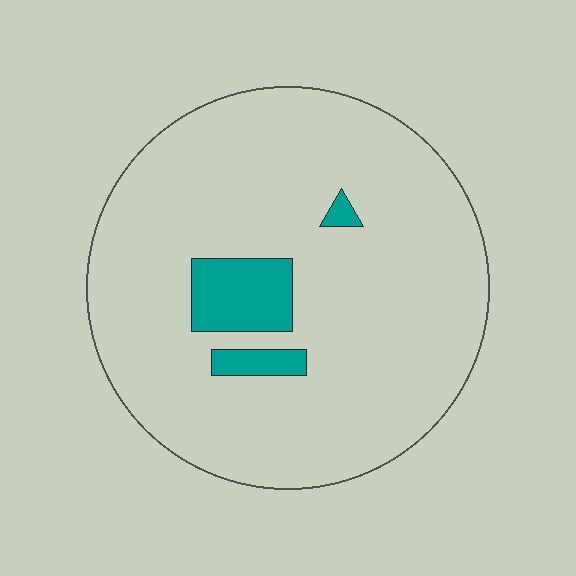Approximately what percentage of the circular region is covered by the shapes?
Approximately 10%.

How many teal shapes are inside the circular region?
3.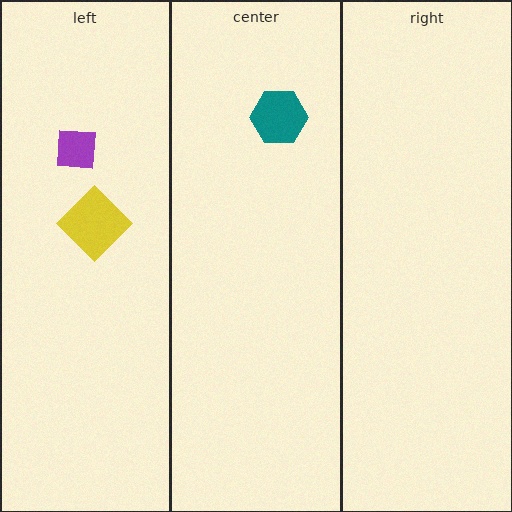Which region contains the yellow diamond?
The left region.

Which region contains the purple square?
The left region.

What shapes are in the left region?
The yellow diamond, the purple square.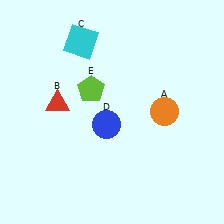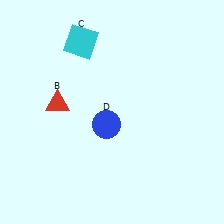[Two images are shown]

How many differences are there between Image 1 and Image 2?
There are 2 differences between the two images.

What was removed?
The orange circle (A), the lime pentagon (E) were removed in Image 2.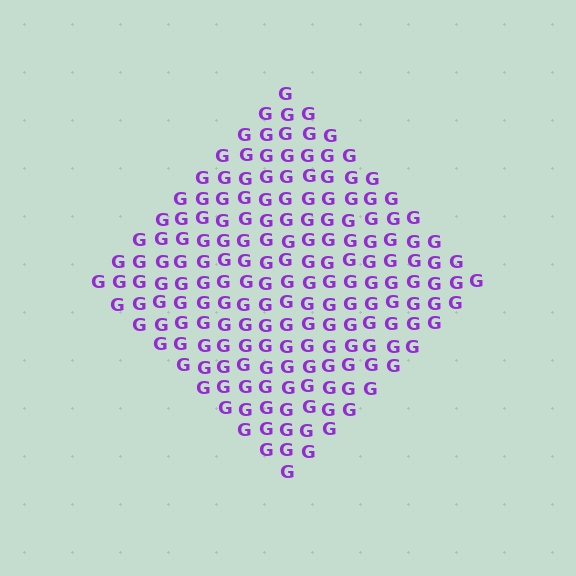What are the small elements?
The small elements are letter G's.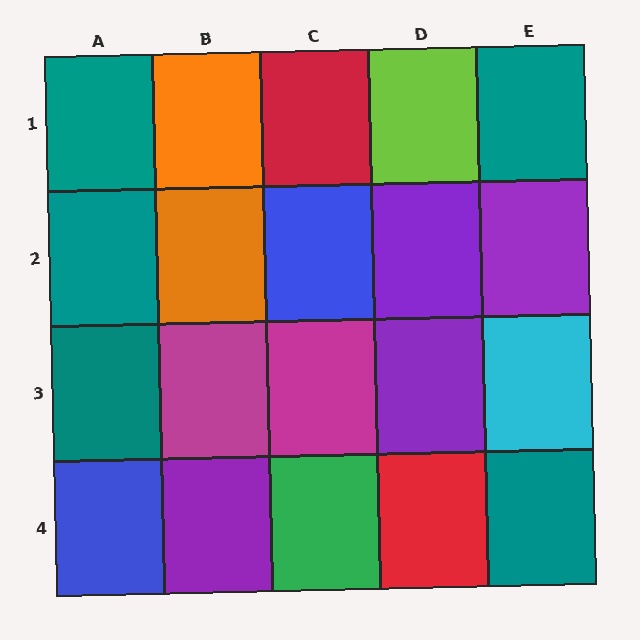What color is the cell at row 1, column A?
Teal.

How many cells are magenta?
2 cells are magenta.